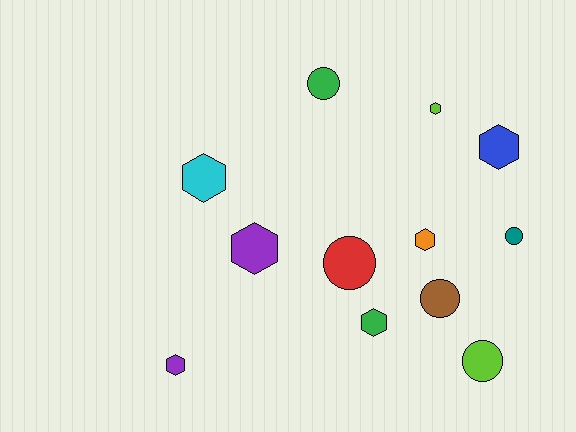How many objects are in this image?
There are 12 objects.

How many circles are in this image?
There are 5 circles.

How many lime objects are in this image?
There are 2 lime objects.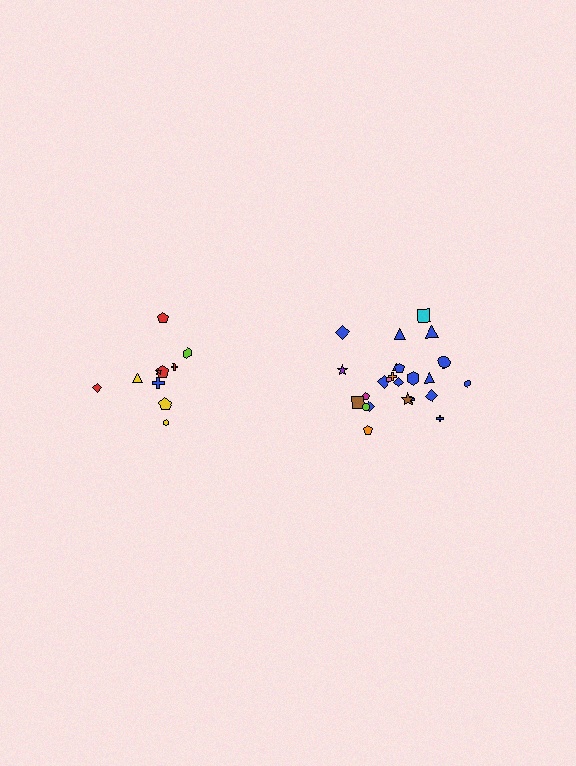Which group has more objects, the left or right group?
The right group.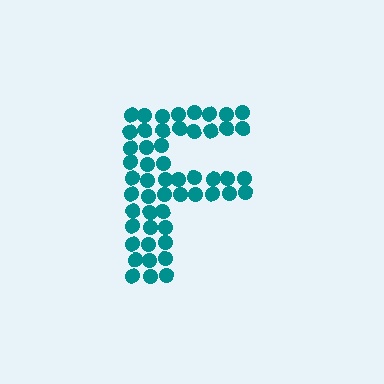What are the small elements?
The small elements are circles.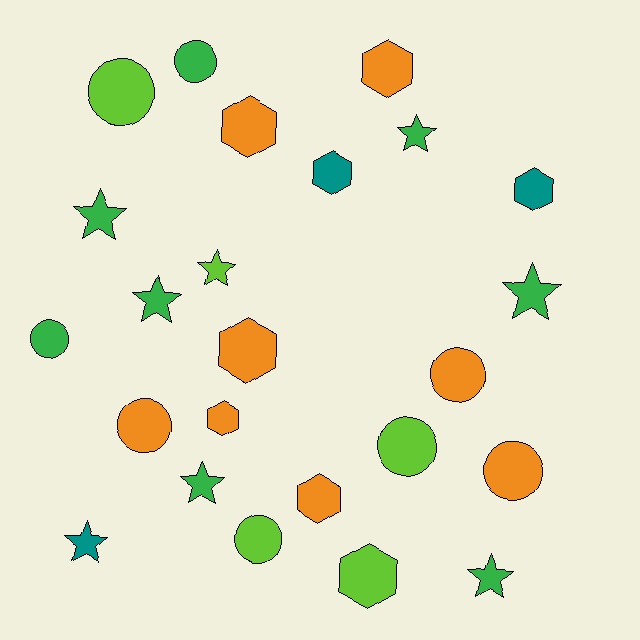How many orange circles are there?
There are 3 orange circles.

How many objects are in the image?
There are 24 objects.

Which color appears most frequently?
Orange, with 8 objects.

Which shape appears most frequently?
Hexagon, with 8 objects.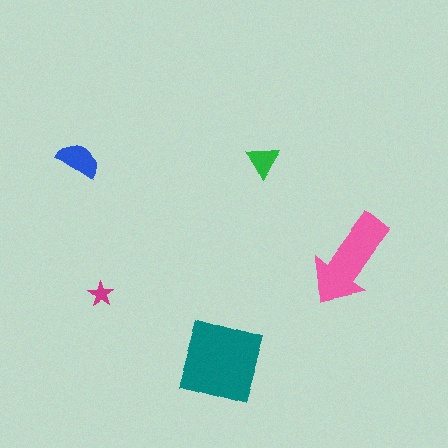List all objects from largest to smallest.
The teal diamond, the pink arrow, the blue semicircle, the green triangle, the magenta star.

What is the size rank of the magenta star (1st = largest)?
5th.